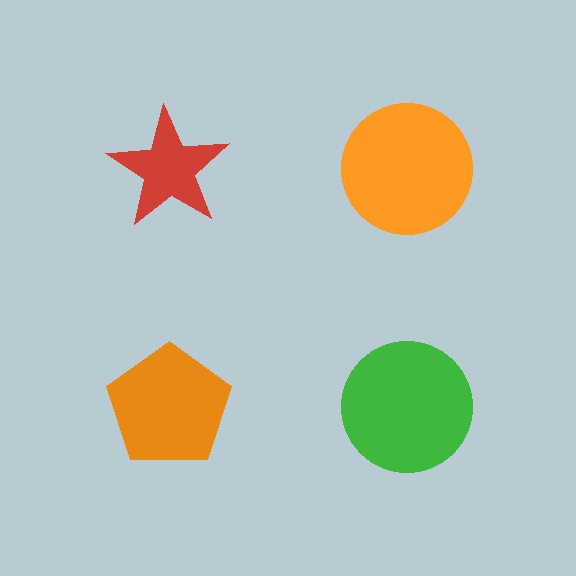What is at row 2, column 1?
An orange pentagon.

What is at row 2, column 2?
A green circle.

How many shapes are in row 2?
2 shapes.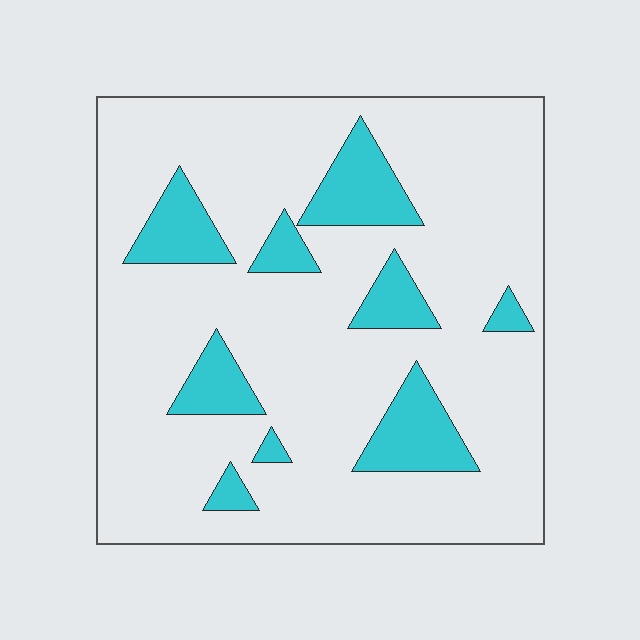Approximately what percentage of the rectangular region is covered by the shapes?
Approximately 15%.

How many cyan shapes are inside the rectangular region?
9.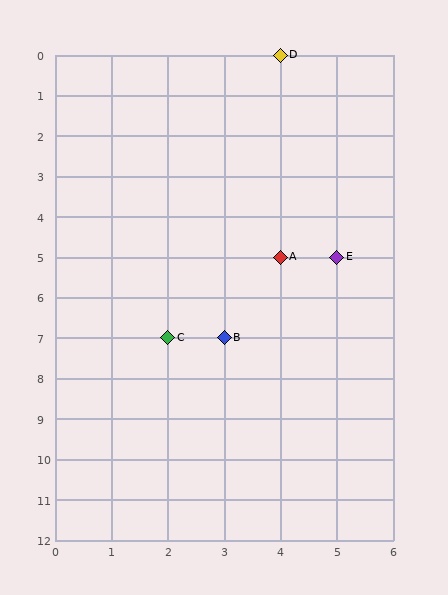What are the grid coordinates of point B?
Point B is at grid coordinates (3, 7).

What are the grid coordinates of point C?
Point C is at grid coordinates (2, 7).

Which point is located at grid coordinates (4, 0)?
Point D is at (4, 0).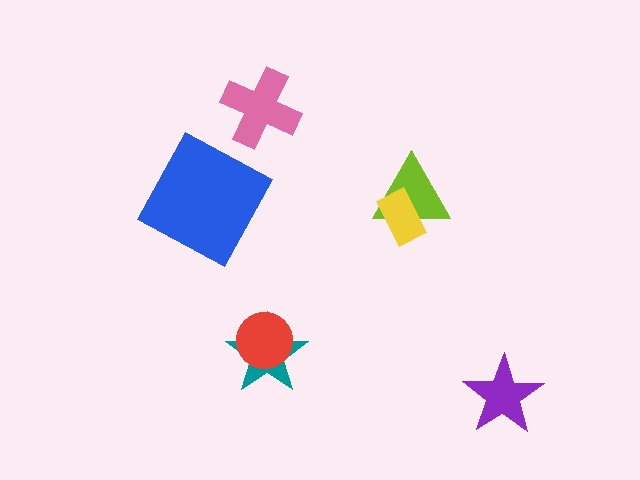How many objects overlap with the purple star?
0 objects overlap with the purple star.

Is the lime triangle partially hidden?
Yes, it is partially covered by another shape.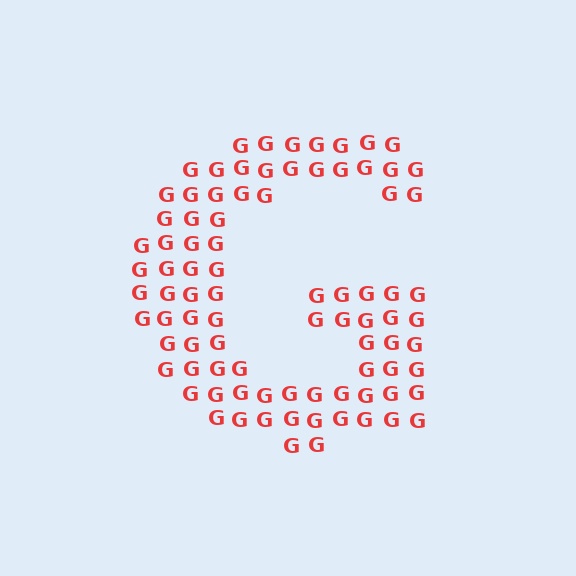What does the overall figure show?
The overall figure shows the letter G.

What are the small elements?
The small elements are letter G's.